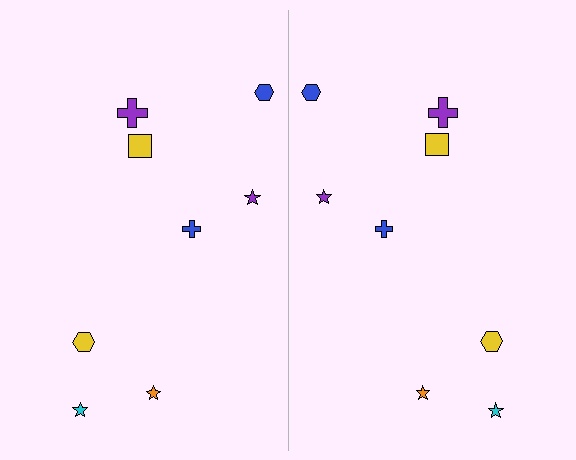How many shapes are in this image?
There are 16 shapes in this image.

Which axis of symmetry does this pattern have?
The pattern has a vertical axis of symmetry running through the center of the image.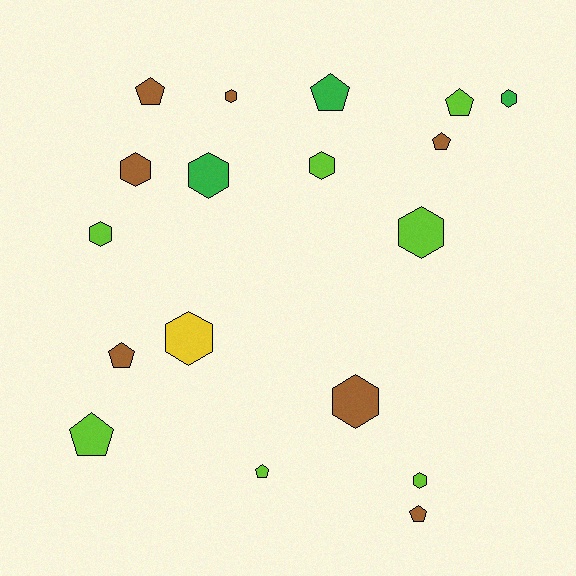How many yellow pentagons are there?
There are no yellow pentagons.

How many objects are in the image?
There are 18 objects.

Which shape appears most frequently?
Hexagon, with 10 objects.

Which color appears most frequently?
Brown, with 7 objects.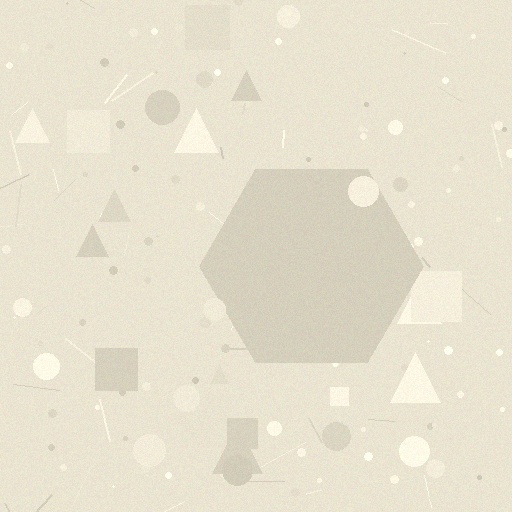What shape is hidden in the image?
A hexagon is hidden in the image.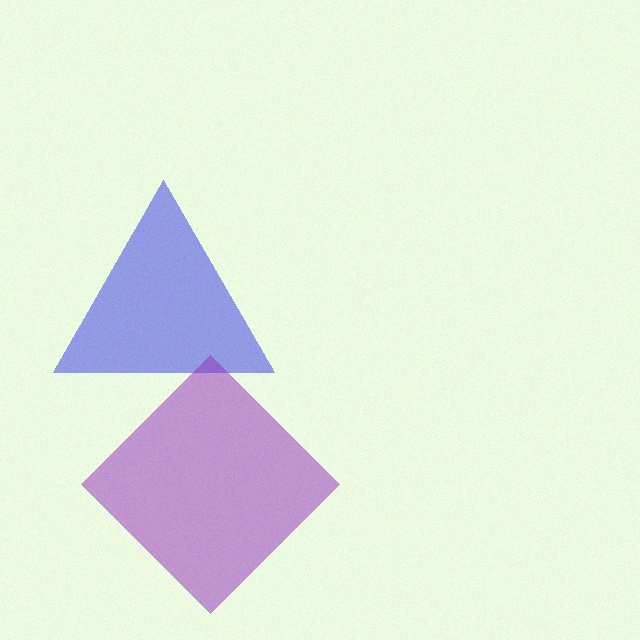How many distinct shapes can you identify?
There are 2 distinct shapes: a blue triangle, a purple diamond.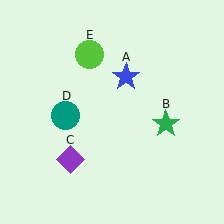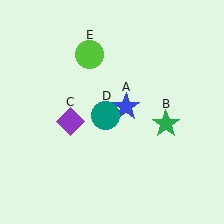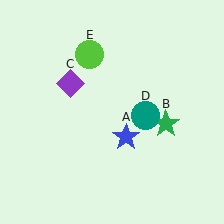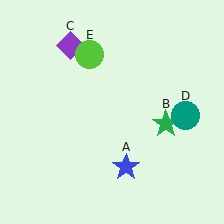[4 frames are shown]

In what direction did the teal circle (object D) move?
The teal circle (object D) moved right.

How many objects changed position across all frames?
3 objects changed position: blue star (object A), purple diamond (object C), teal circle (object D).